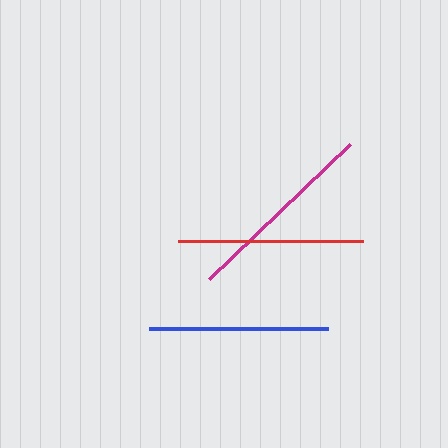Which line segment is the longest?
The magenta line is the longest at approximately 196 pixels.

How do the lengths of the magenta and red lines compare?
The magenta and red lines are approximately the same length.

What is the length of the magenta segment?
The magenta segment is approximately 196 pixels long.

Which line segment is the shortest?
The blue line is the shortest at approximately 179 pixels.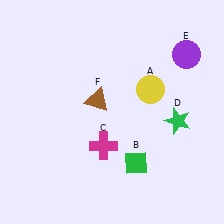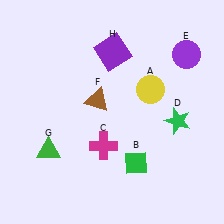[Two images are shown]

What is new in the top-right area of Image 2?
A purple square (H) was added in the top-right area of Image 2.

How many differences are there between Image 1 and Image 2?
There are 2 differences between the two images.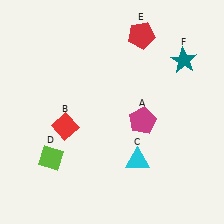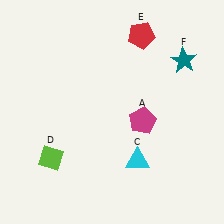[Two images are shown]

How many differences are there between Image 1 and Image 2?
There is 1 difference between the two images.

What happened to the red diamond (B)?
The red diamond (B) was removed in Image 2. It was in the bottom-left area of Image 1.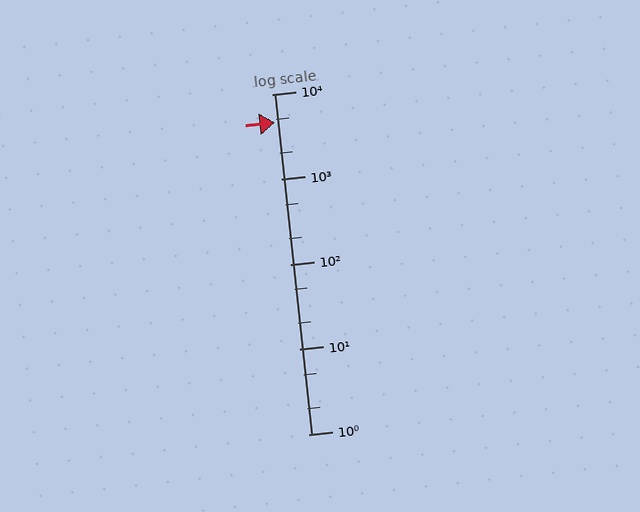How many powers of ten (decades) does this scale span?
The scale spans 4 decades, from 1 to 10000.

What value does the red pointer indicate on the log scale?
The pointer indicates approximately 4700.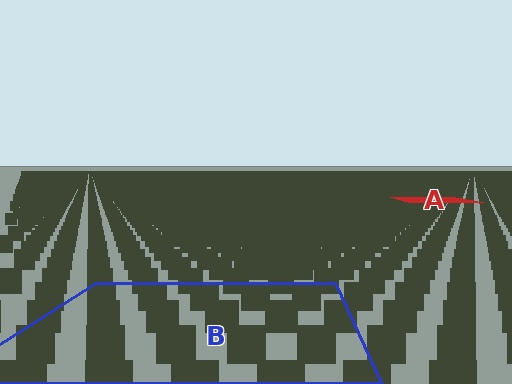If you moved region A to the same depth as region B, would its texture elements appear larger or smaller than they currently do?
They would appear larger. At a closer depth, the same texture elements are projected at a bigger on-screen size.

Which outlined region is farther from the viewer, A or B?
Region A is farther from the viewer — the texture elements inside it appear smaller and more densely packed.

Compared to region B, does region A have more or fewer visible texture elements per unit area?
Region A has more texture elements per unit area — they are packed more densely because it is farther away.